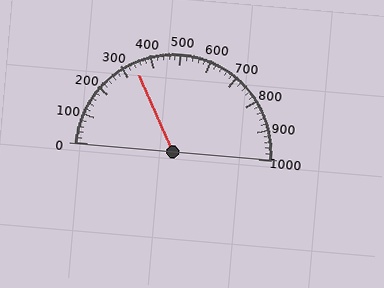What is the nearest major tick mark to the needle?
The nearest major tick mark is 300.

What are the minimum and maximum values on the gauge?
The gauge ranges from 0 to 1000.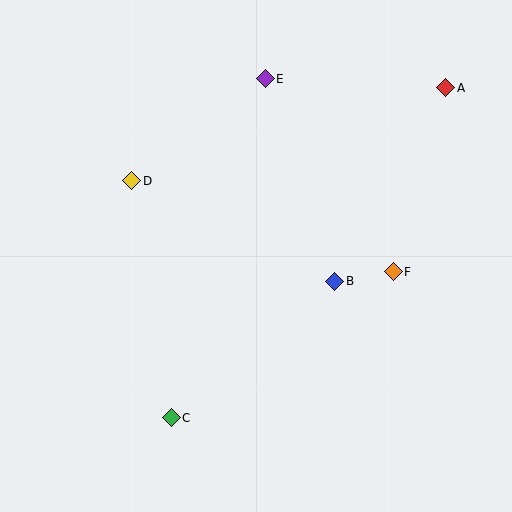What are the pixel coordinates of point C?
Point C is at (171, 418).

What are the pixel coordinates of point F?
Point F is at (393, 272).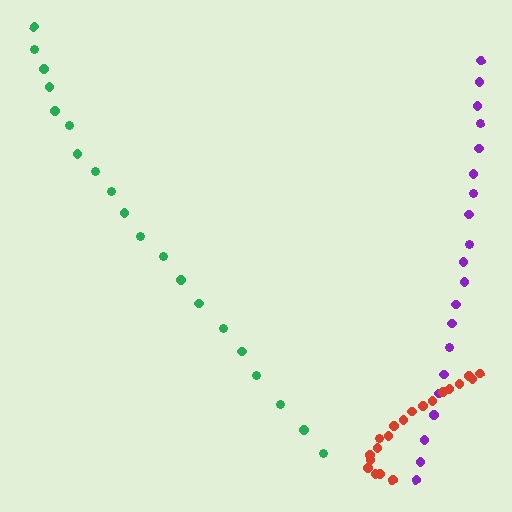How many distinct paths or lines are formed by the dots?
There are 3 distinct paths.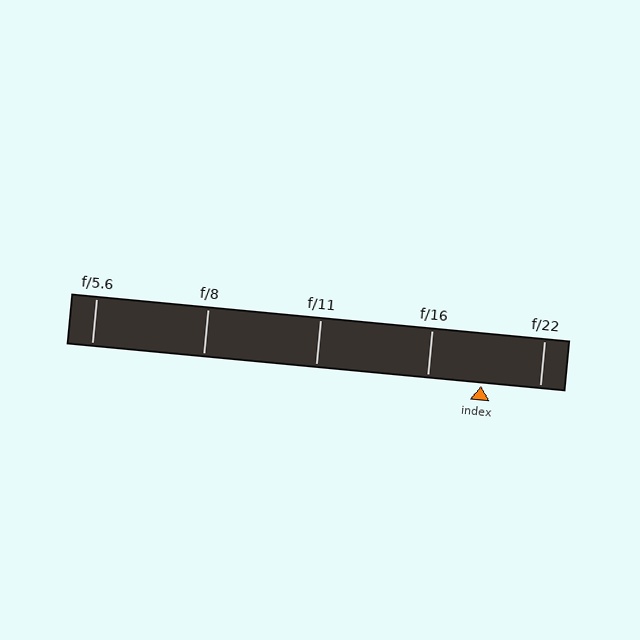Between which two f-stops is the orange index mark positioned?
The index mark is between f/16 and f/22.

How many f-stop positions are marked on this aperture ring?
There are 5 f-stop positions marked.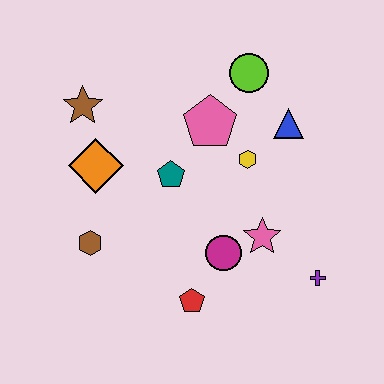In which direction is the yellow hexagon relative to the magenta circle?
The yellow hexagon is above the magenta circle.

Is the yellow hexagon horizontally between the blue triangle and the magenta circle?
Yes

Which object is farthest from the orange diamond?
The purple cross is farthest from the orange diamond.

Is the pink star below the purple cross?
No